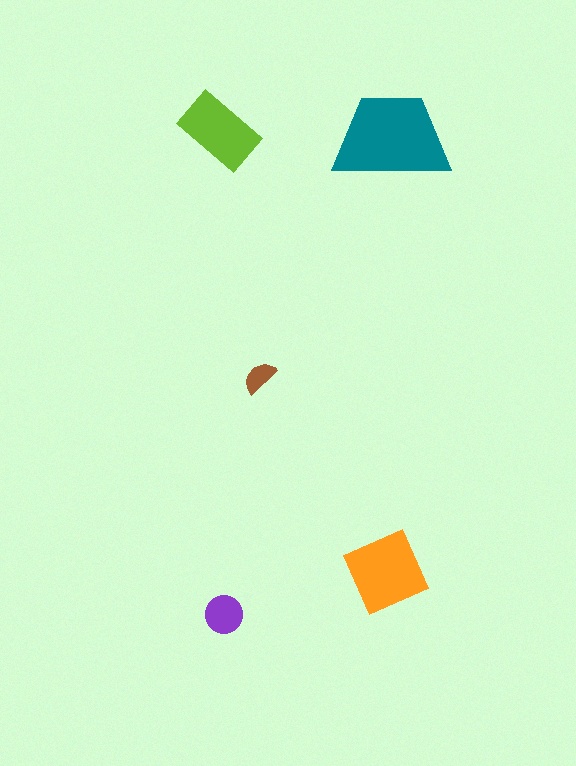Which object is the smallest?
The brown semicircle.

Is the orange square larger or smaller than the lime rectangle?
Larger.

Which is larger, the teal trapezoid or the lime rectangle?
The teal trapezoid.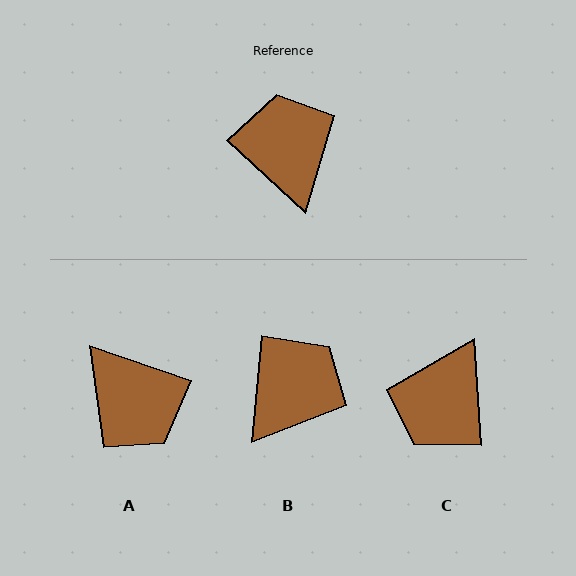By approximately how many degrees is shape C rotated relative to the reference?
Approximately 137 degrees counter-clockwise.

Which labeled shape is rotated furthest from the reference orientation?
A, about 156 degrees away.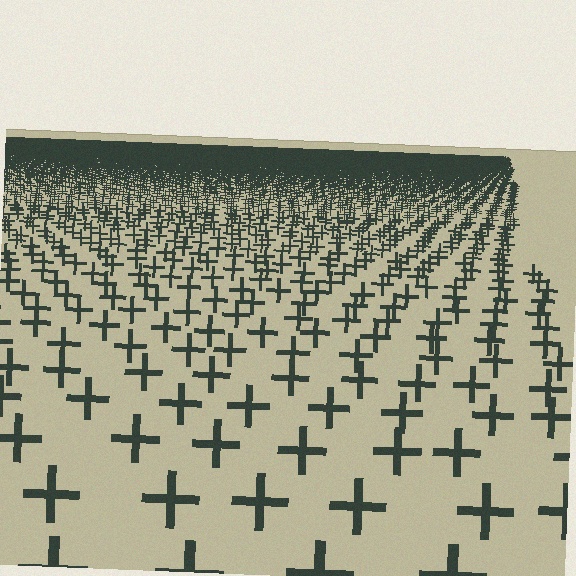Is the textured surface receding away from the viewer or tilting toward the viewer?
The surface is receding away from the viewer. Texture elements get smaller and denser toward the top.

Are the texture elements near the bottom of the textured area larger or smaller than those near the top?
Larger. Near the bottom, elements are closer to the viewer and appear at a bigger on-screen size.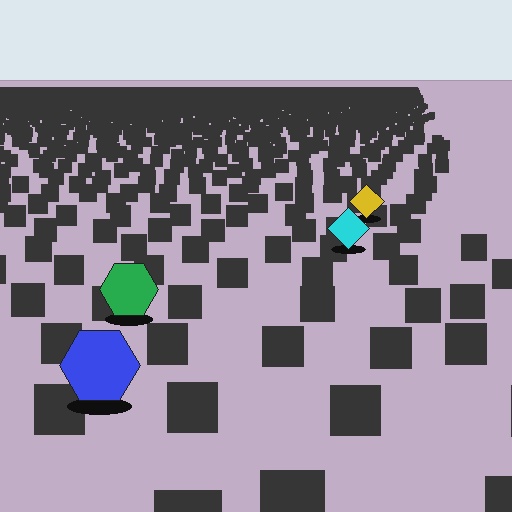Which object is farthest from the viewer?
The yellow diamond is farthest from the viewer. It appears smaller and the ground texture around it is denser.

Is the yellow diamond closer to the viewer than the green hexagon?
No. The green hexagon is closer — you can tell from the texture gradient: the ground texture is coarser near it.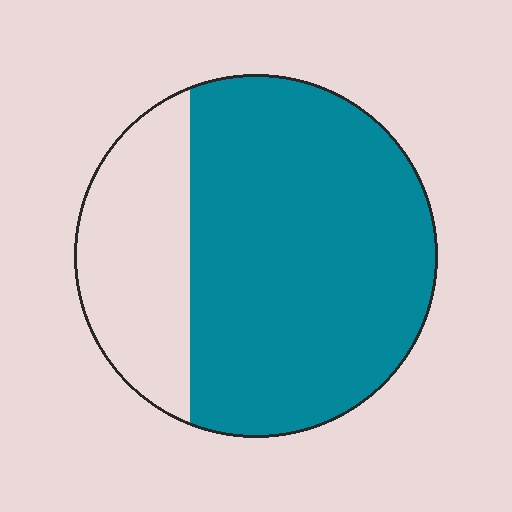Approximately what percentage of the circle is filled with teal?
Approximately 75%.